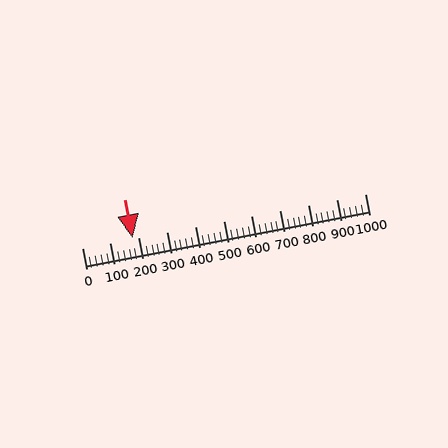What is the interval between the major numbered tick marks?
The major tick marks are spaced 100 units apart.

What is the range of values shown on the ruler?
The ruler shows values from 0 to 1000.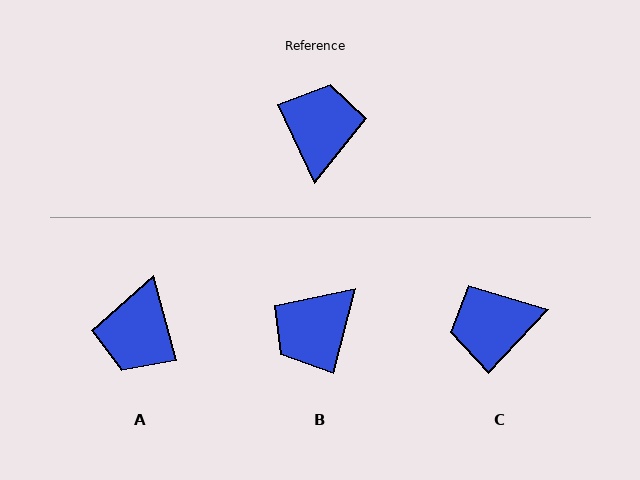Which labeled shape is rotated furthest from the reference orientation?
A, about 170 degrees away.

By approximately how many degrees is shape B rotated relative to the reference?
Approximately 140 degrees counter-clockwise.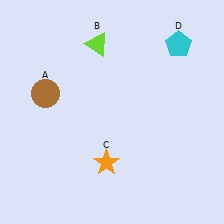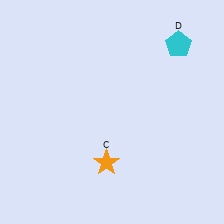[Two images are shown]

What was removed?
The brown circle (A), the lime triangle (B) were removed in Image 2.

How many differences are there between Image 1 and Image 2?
There are 2 differences between the two images.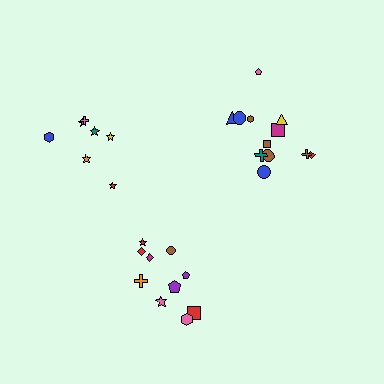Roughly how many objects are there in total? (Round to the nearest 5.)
Roughly 30 objects in total.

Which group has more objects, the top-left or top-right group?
The top-right group.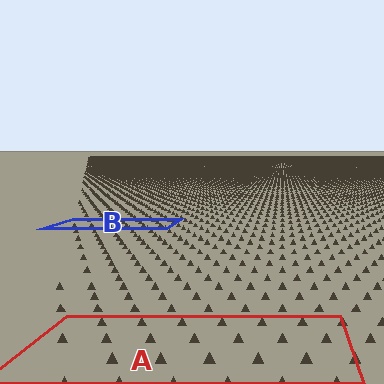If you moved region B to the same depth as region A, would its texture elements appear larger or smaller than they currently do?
They would appear larger. At a closer depth, the same texture elements are projected at a bigger on-screen size.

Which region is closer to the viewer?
Region A is closer. The texture elements there are larger and more spread out.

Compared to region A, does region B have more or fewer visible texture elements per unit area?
Region B has more texture elements per unit area — they are packed more densely because it is farther away.